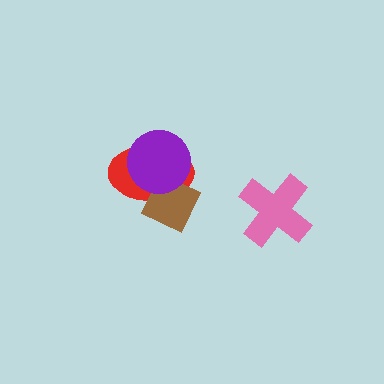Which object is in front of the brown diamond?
The purple circle is in front of the brown diamond.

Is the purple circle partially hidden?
No, no other shape covers it.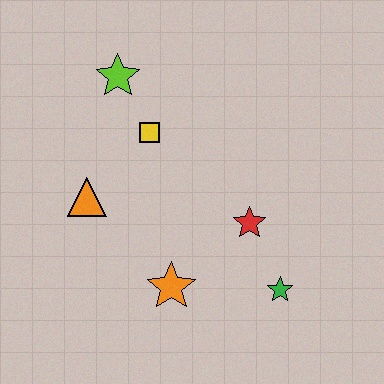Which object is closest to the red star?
The green star is closest to the red star.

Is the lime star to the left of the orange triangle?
No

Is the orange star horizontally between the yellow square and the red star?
Yes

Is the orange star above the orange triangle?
No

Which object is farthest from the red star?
The lime star is farthest from the red star.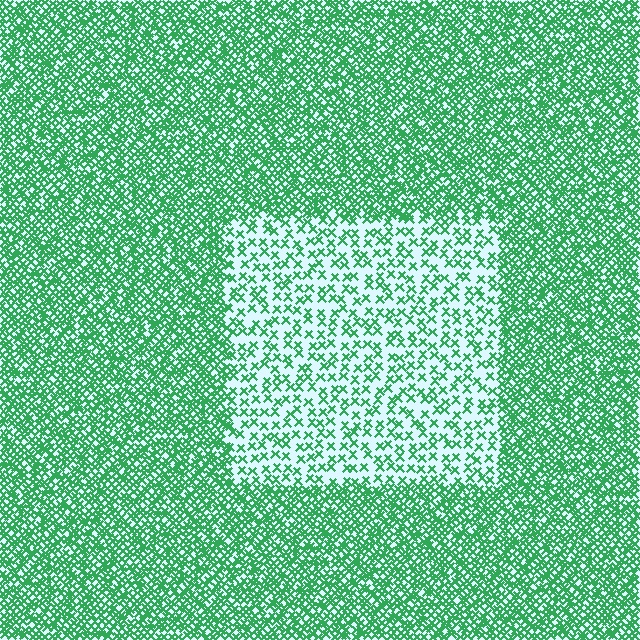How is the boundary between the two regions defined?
The boundary is defined by a change in element density (approximately 2.6x ratio). All elements are the same color, size, and shape.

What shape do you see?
I see a rectangle.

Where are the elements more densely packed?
The elements are more densely packed outside the rectangle boundary.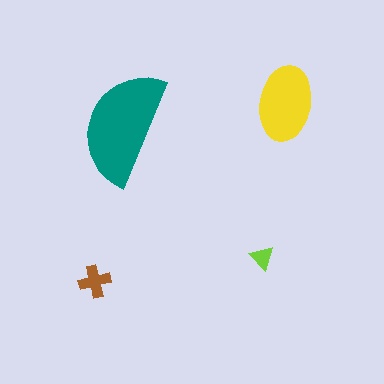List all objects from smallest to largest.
The lime triangle, the brown cross, the yellow ellipse, the teal semicircle.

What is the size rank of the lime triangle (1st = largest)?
4th.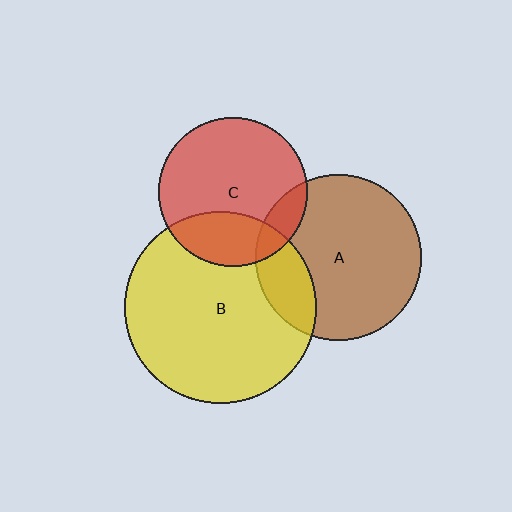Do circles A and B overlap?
Yes.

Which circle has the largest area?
Circle B (yellow).